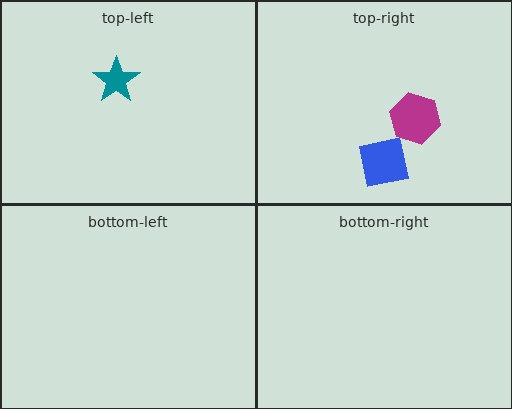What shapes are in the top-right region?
The magenta hexagon, the blue square.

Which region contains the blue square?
The top-right region.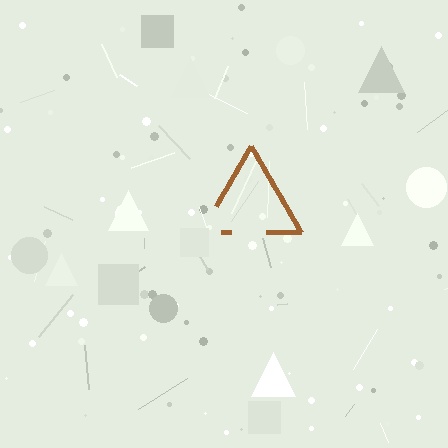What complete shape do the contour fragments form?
The contour fragments form a triangle.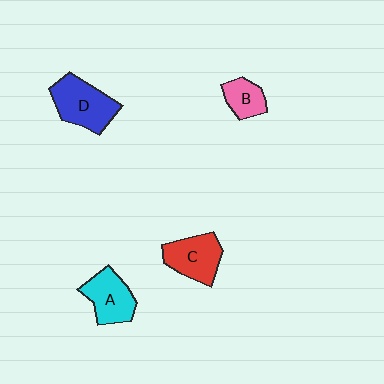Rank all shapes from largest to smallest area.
From largest to smallest: D (blue), C (red), A (cyan), B (pink).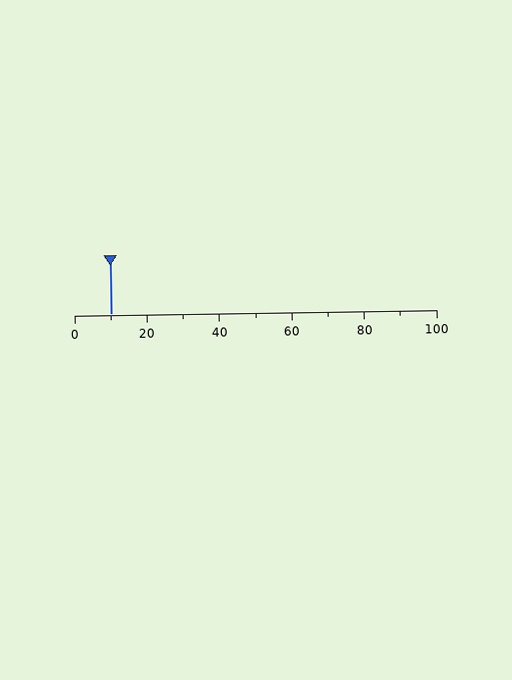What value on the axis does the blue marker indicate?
The marker indicates approximately 10.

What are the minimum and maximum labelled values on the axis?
The axis runs from 0 to 100.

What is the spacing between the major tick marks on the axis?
The major ticks are spaced 20 apart.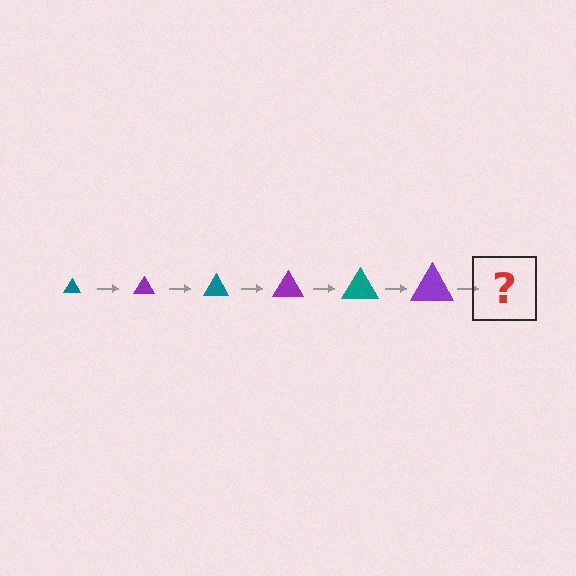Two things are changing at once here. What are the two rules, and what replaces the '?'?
The two rules are that the triangle grows larger each step and the color cycles through teal and purple. The '?' should be a teal triangle, larger than the previous one.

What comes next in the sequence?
The next element should be a teal triangle, larger than the previous one.